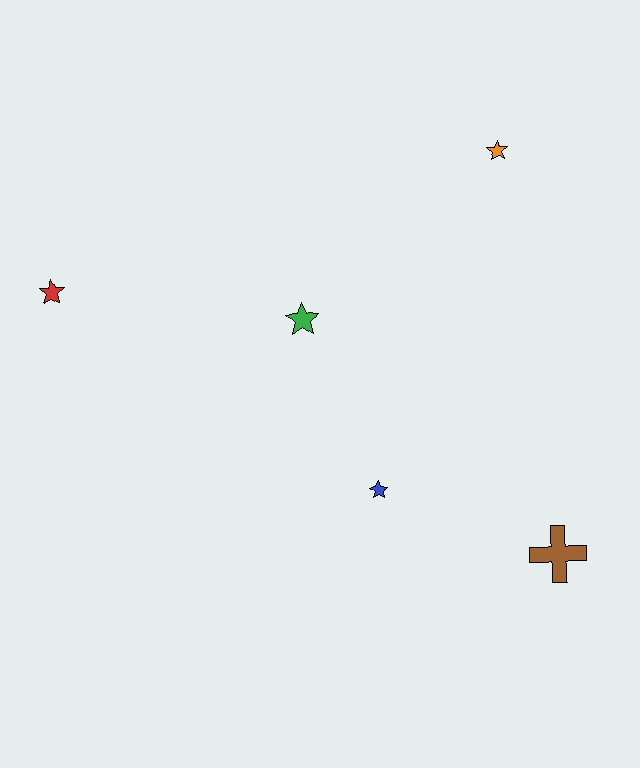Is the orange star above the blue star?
Yes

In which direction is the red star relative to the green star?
The red star is to the left of the green star.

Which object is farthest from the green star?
The brown cross is farthest from the green star.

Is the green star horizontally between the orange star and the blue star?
No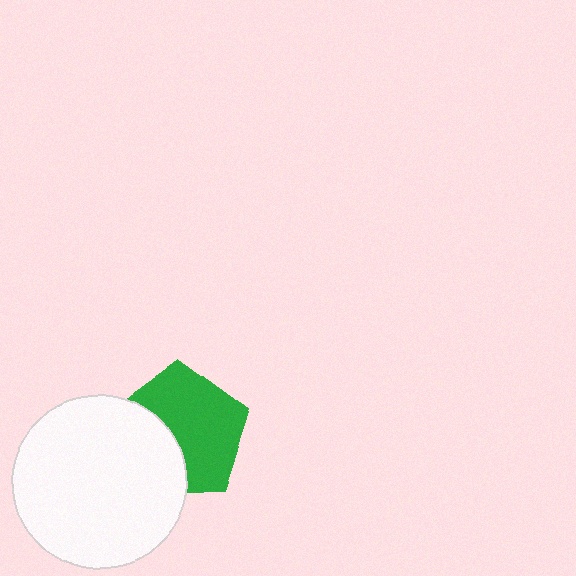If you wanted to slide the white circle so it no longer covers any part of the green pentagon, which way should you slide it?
Slide it left — that is the most direct way to separate the two shapes.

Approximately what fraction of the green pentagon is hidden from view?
Roughly 37% of the green pentagon is hidden behind the white circle.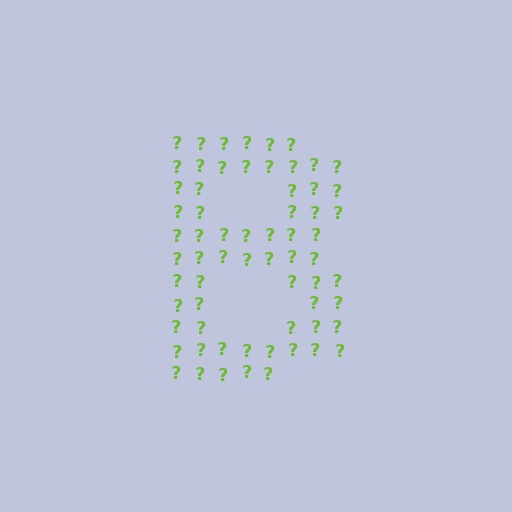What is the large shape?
The large shape is the letter B.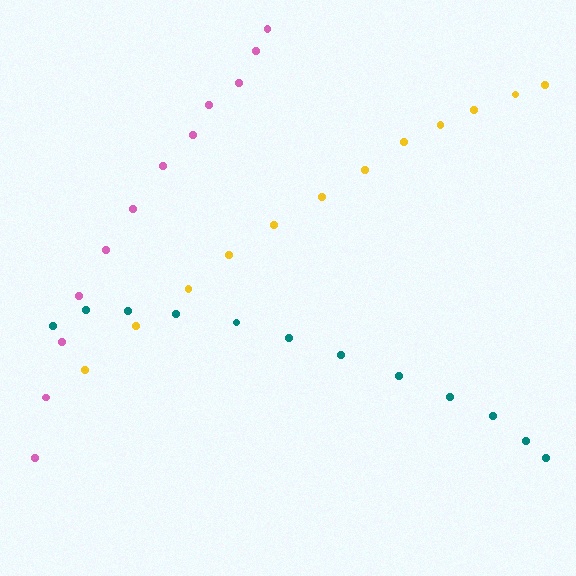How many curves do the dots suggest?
There are 3 distinct paths.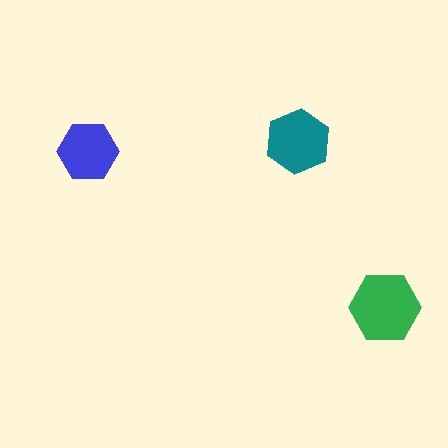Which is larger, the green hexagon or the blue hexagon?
The green one.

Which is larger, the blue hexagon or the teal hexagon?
The teal one.